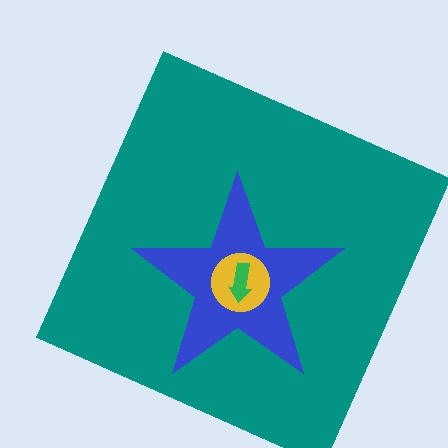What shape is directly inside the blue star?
The yellow circle.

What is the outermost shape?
The teal square.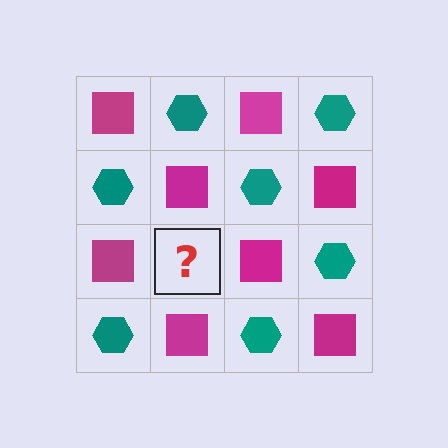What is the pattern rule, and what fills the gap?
The rule is that it alternates magenta square and teal hexagon in a checkerboard pattern. The gap should be filled with a teal hexagon.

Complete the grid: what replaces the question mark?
The question mark should be replaced with a teal hexagon.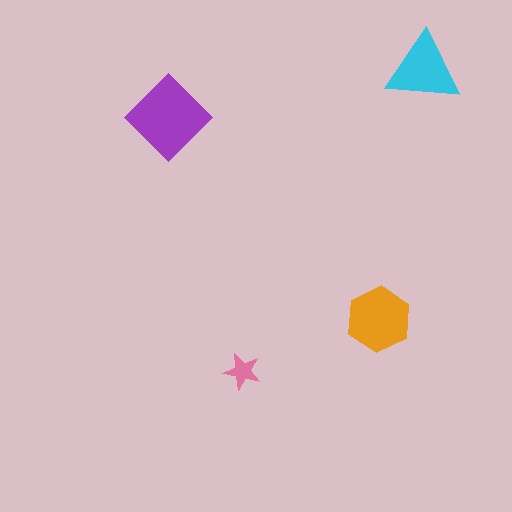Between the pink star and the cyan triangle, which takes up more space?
The cyan triangle.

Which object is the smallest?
The pink star.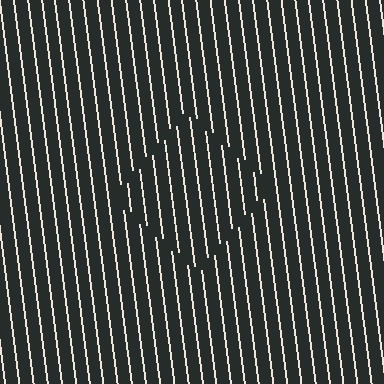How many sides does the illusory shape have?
4 sides — the line-ends trace a square.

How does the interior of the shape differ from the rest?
The interior of the shape contains the same grating, shifted by half a period — the contour is defined by the phase discontinuity where line-ends from the inner and outer gratings abut.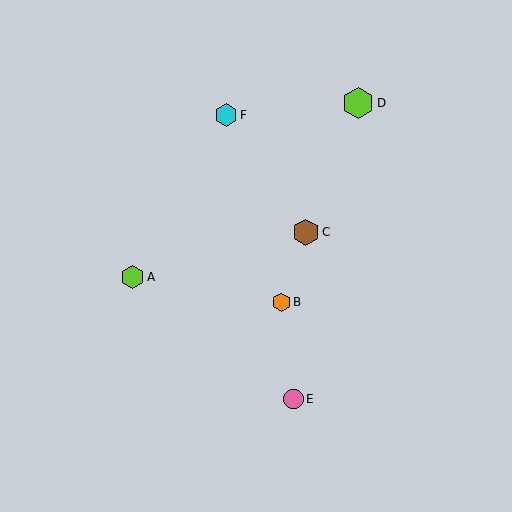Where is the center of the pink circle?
The center of the pink circle is at (293, 399).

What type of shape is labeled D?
Shape D is a lime hexagon.